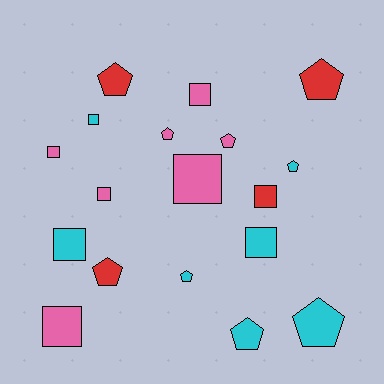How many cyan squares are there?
There are 3 cyan squares.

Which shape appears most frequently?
Square, with 9 objects.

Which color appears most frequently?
Pink, with 7 objects.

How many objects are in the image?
There are 18 objects.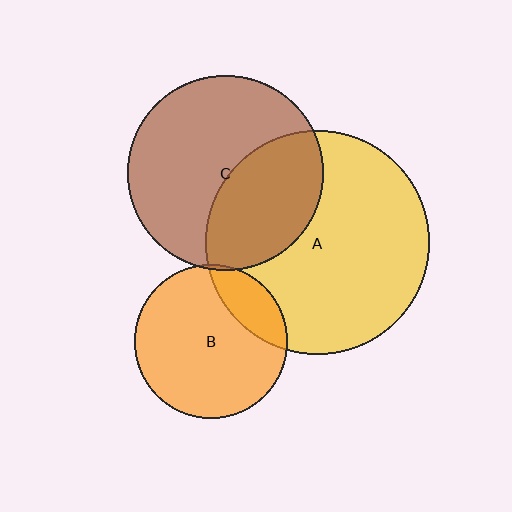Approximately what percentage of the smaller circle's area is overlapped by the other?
Approximately 5%.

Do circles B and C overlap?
Yes.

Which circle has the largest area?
Circle A (yellow).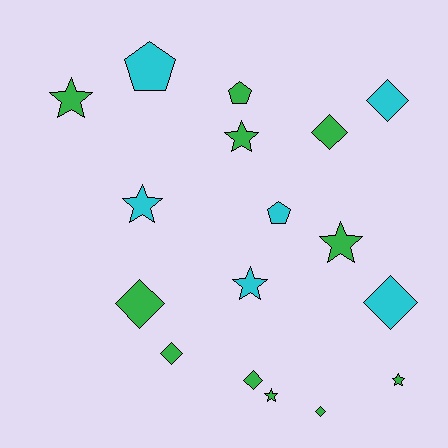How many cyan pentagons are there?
There are 2 cyan pentagons.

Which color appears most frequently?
Green, with 11 objects.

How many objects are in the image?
There are 17 objects.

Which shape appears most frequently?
Diamond, with 7 objects.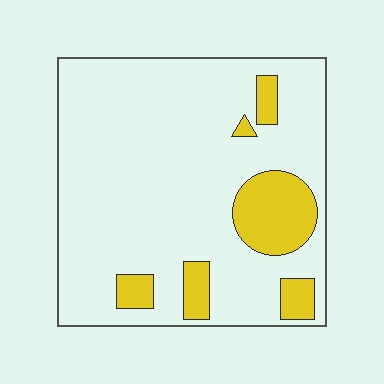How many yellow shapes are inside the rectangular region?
6.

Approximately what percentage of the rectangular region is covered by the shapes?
Approximately 15%.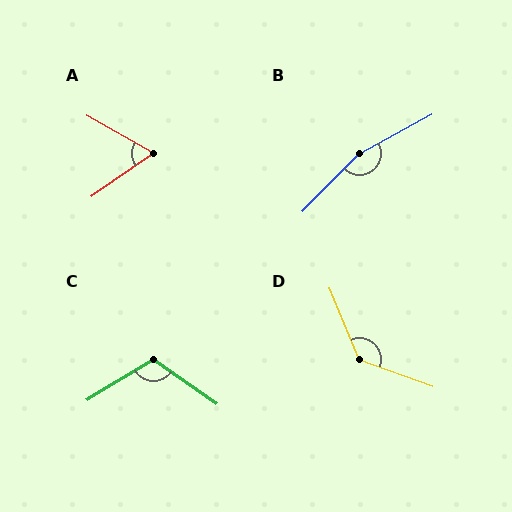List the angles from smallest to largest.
A (64°), C (114°), D (132°), B (163°).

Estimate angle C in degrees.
Approximately 114 degrees.